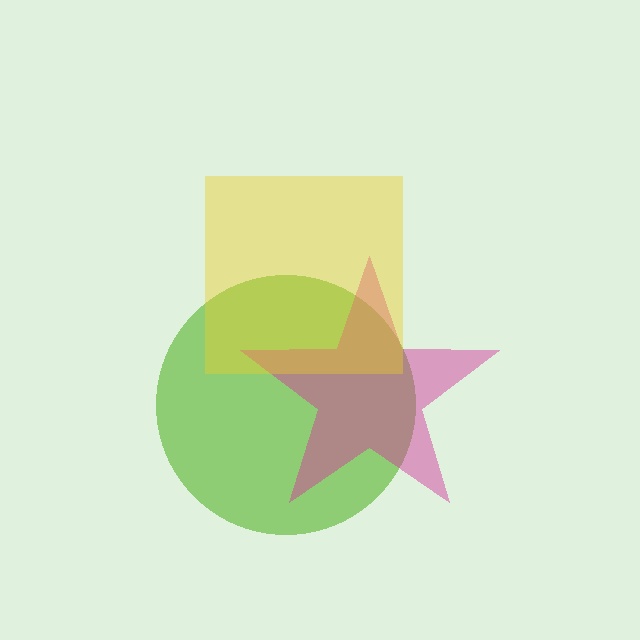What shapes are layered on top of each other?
The layered shapes are: a lime circle, a magenta star, a yellow square.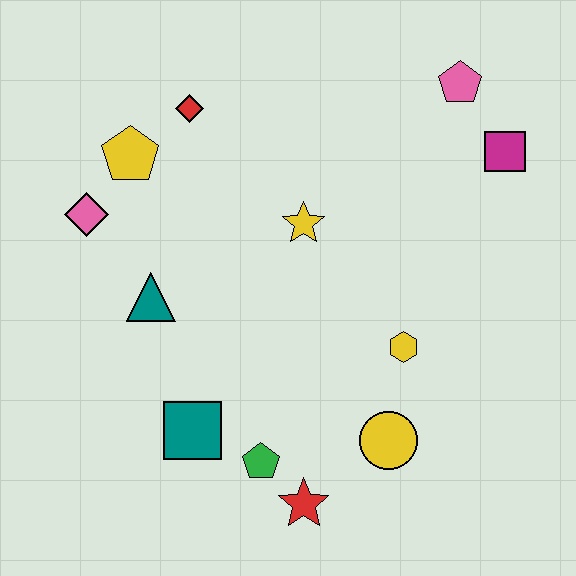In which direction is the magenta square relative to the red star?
The magenta square is above the red star.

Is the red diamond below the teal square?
No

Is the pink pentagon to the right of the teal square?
Yes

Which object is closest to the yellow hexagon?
The yellow circle is closest to the yellow hexagon.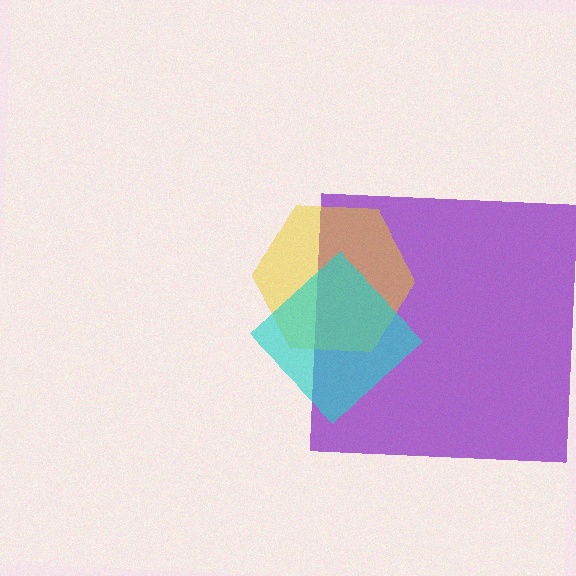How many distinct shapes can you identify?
There are 3 distinct shapes: a purple square, a yellow hexagon, a cyan diamond.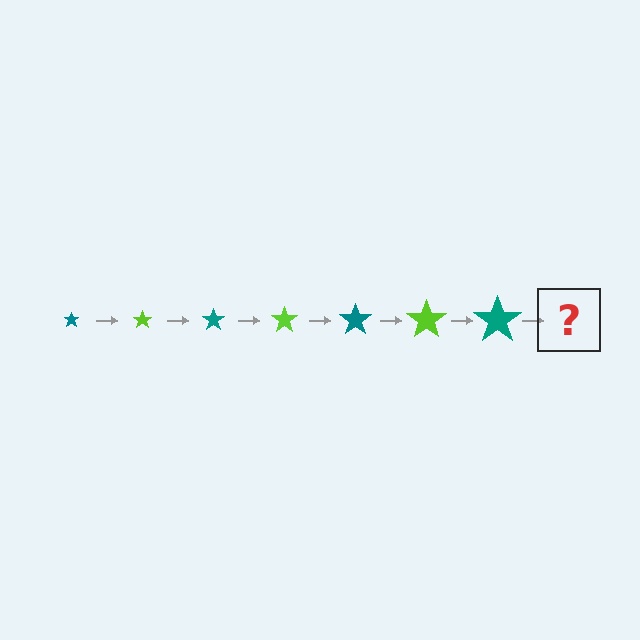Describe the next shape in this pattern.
It should be a lime star, larger than the previous one.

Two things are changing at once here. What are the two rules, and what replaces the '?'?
The two rules are that the star grows larger each step and the color cycles through teal and lime. The '?' should be a lime star, larger than the previous one.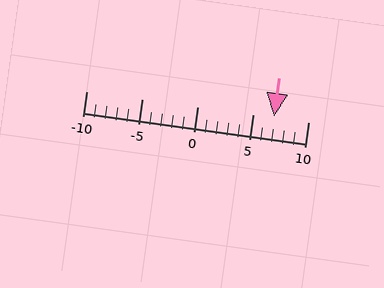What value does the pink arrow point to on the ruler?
The pink arrow points to approximately 7.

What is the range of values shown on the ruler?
The ruler shows values from -10 to 10.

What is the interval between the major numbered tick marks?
The major tick marks are spaced 5 units apart.